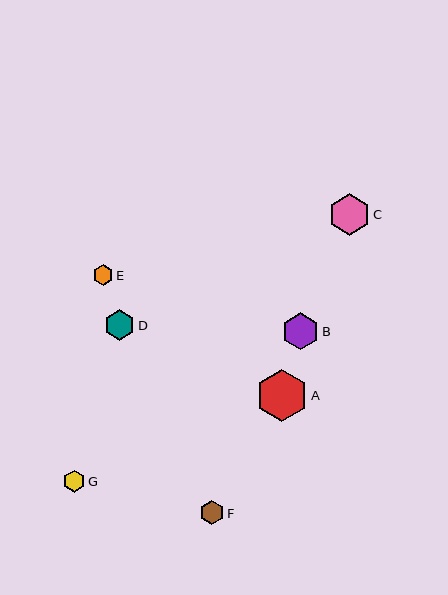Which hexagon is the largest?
Hexagon A is the largest with a size of approximately 52 pixels.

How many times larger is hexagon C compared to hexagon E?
Hexagon C is approximately 2.0 times the size of hexagon E.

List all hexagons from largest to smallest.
From largest to smallest: A, C, B, D, F, G, E.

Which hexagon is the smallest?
Hexagon E is the smallest with a size of approximately 20 pixels.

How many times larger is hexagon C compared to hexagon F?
Hexagon C is approximately 1.7 times the size of hexagon F.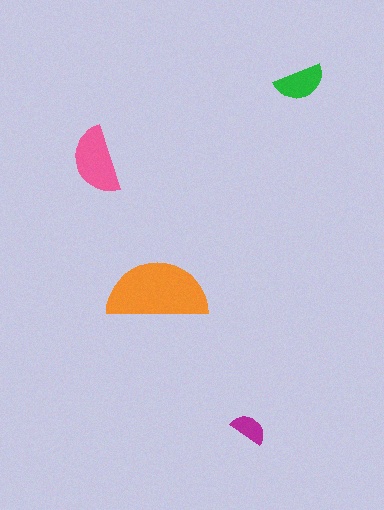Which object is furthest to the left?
The pink semicircle is leftmost.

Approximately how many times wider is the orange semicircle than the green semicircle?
About 2 times wider.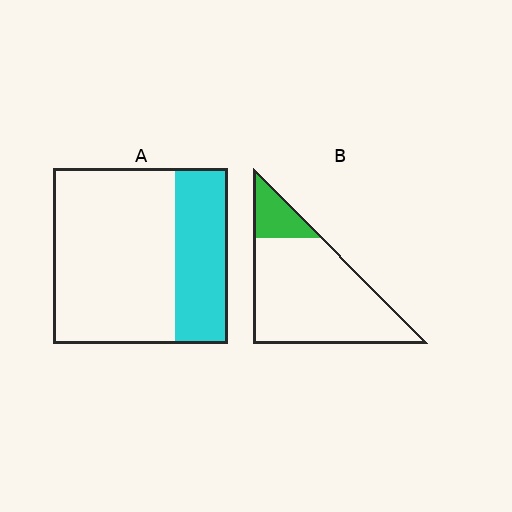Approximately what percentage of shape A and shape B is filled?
A is approximately 30% and B is approximately 15%.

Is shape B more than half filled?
No.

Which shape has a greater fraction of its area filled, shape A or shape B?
Shape A.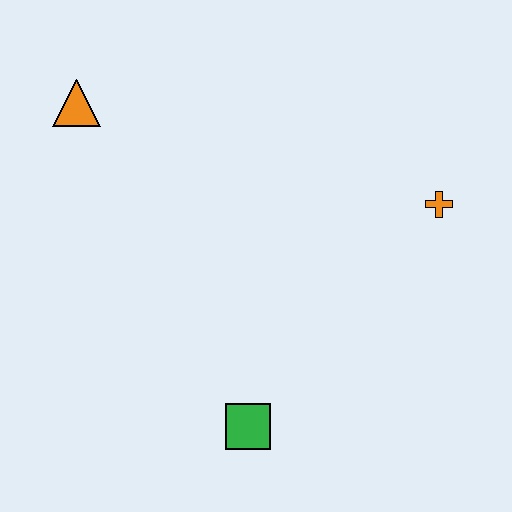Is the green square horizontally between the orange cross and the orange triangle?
Yes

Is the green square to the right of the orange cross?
No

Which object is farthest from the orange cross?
The orange triangle is farthest from the orange cross.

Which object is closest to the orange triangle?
The green square is closest to the orange triangle.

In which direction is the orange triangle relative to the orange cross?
The orange triangle is to the left of the orange cross.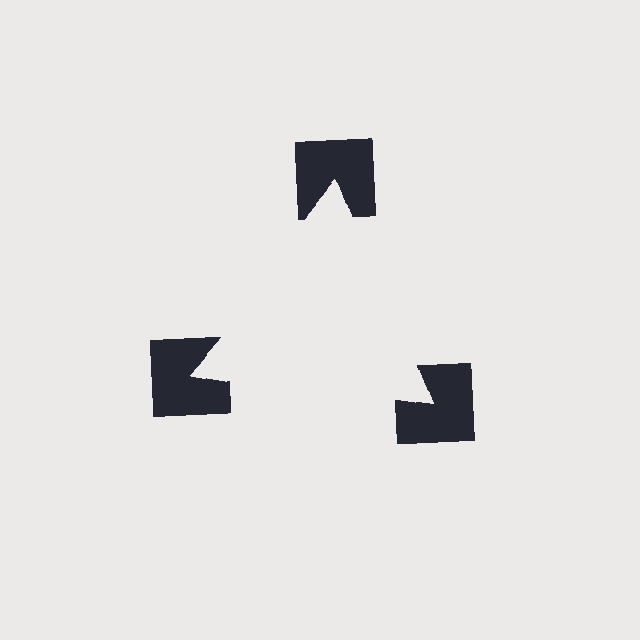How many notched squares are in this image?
There are 3 — one at each vertex of the illusory triangle.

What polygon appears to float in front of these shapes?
An illusory triangle — its edges are inferred from the aligned wedge cuts in the notched squares, not physically drawn.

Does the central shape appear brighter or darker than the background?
It typically appears slightly brighter than the background, even though no actual brightness change is drawn.